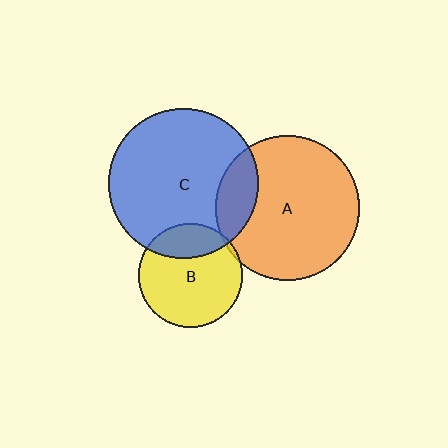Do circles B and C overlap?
Yes.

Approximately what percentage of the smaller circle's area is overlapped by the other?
Approximately 25%.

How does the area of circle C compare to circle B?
Approximately 2.1 times.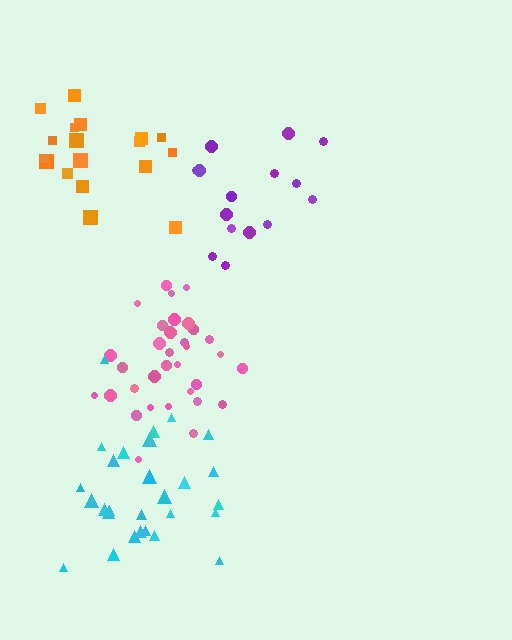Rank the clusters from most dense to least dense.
pink, cyan, purple, orange.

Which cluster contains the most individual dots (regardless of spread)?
Pink (33).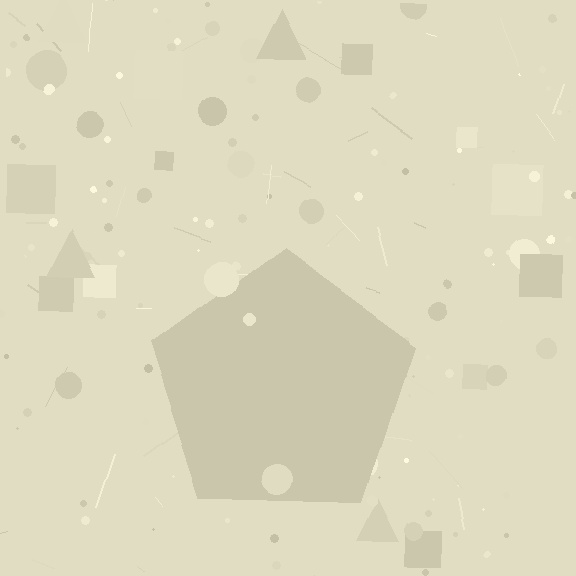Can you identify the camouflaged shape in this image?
The camouflaged shape is a pentagon.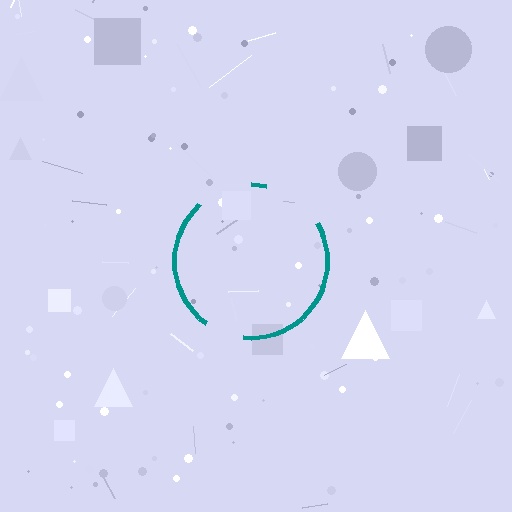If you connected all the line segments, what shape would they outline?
They would outline a circle.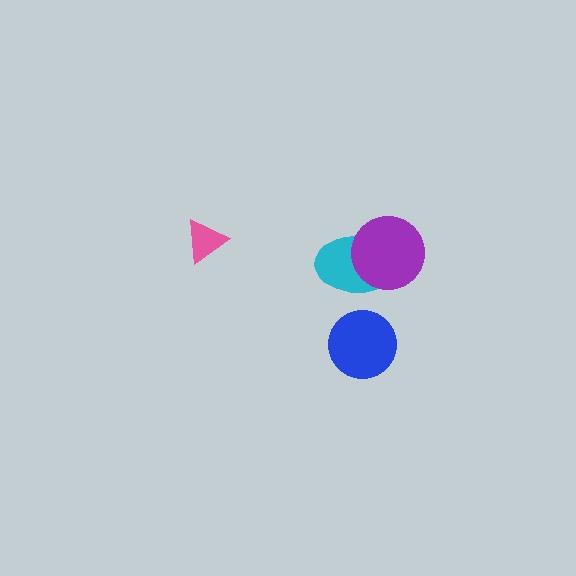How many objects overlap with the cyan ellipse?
1 object overlaps with the cyan ellipse.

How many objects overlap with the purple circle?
1 object overlaps with the purple circle.